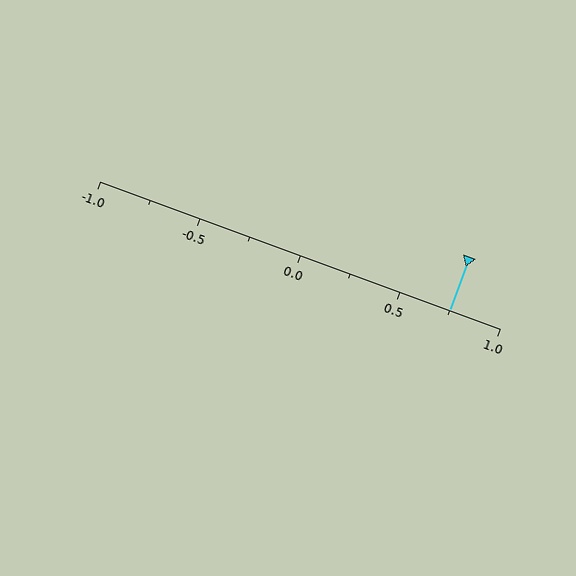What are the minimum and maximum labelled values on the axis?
The axis runs from -1.0 to 1.0.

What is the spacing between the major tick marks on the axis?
The major ticks are spaced 0.5 apart.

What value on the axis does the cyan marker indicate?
The marker indicates approximately 0.75.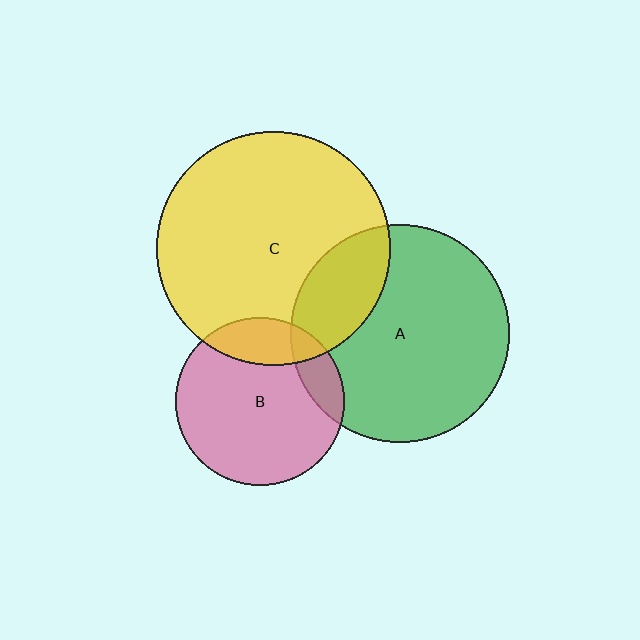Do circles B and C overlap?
Yes.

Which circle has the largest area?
Circle C (yellow).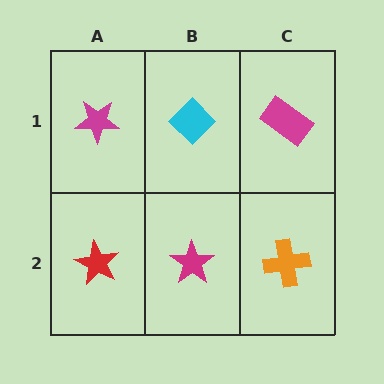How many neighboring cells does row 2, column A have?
2.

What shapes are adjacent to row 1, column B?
A magenta star (row 2, column B), a magenta star (row 1, column A), a magenta rectangle (row 1, column C).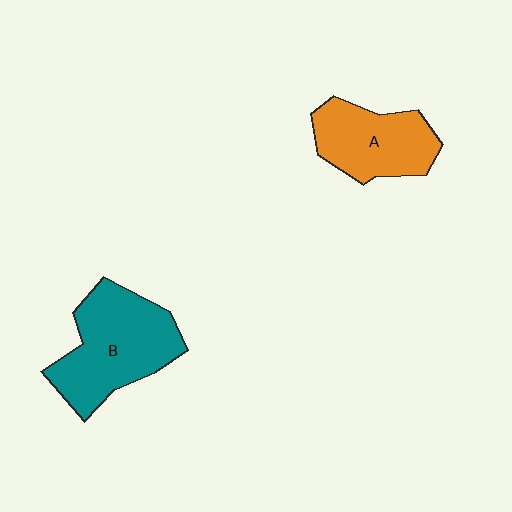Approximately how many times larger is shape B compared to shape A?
Approximately 1.3 times.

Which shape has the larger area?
Shape B (teal).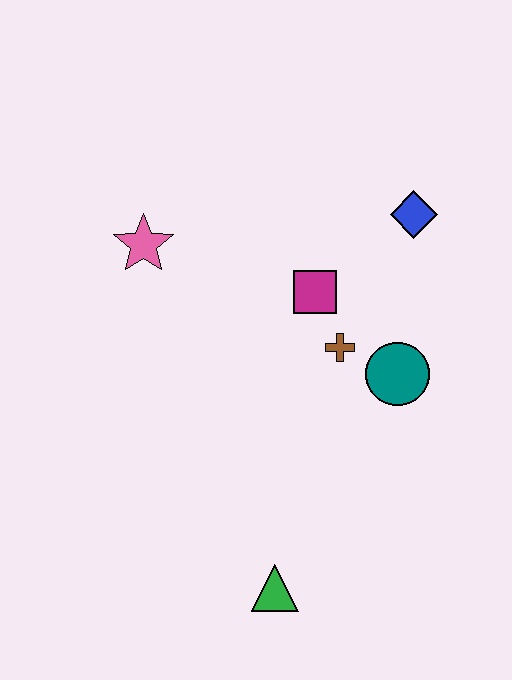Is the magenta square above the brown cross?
Yes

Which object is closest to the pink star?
The magenta square is closest to the pink star.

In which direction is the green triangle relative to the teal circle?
The green triangle is below the teal circle.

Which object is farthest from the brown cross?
The green triangle is farthest from the brown cross.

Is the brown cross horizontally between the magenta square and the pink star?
No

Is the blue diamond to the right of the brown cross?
Yes